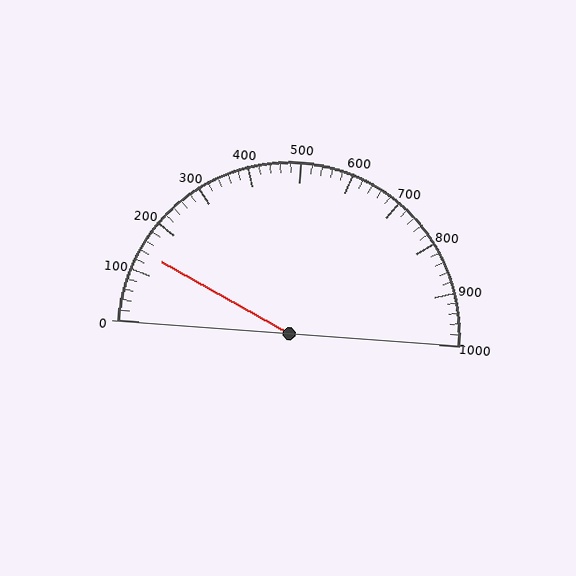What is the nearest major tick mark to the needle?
The nearest major tick mark is 100.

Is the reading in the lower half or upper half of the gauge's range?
The reading is in the lower half of the range (0 to 1000).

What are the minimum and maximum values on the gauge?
The gauge ranges from 0 to 1000.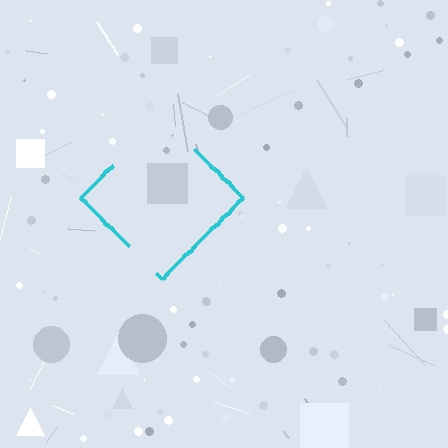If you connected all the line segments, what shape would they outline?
They would outline a diamond.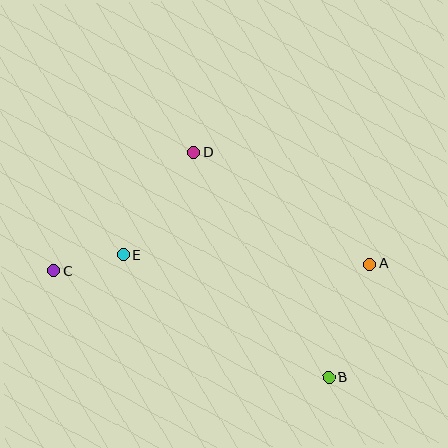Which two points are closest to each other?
Points C and E are closest to each other.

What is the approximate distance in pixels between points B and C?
The distance between B and C is approximately 295 pixels.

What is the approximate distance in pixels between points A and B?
The distance between A and B is approximately 121 pixels.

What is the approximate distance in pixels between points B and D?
The distance between B and D is approximately 262 pixels.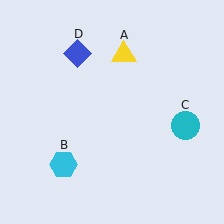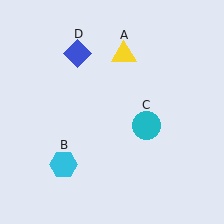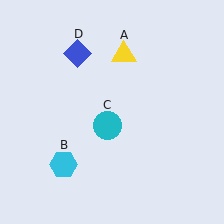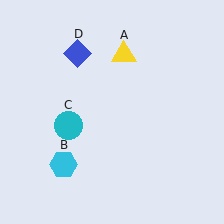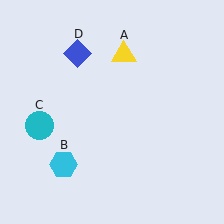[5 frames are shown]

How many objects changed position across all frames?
1 object changed position: cyan circle (object C).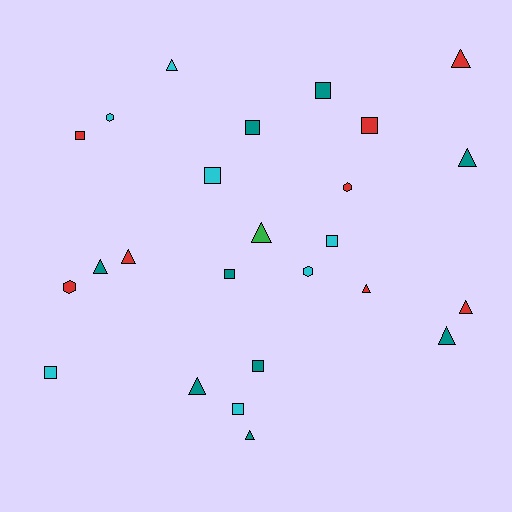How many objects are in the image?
There are 25 objects.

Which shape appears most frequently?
Triangle, with 11 objects.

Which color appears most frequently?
Teal, with 9 objects.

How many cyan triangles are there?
There is 1 cyan triangle.